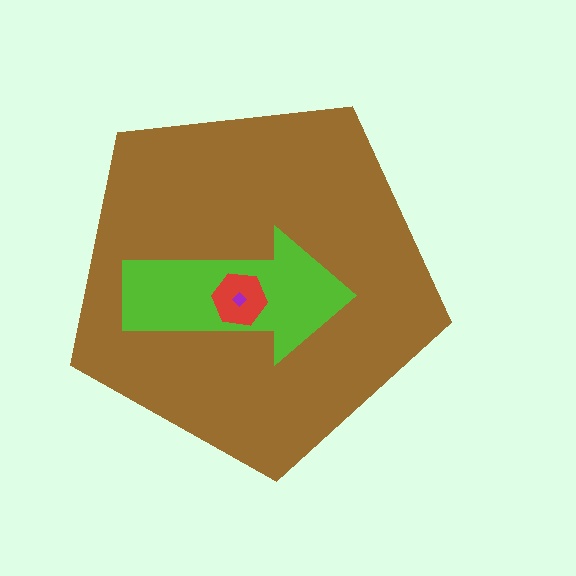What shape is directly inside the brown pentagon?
The lime arrow.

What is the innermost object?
The purple diamond.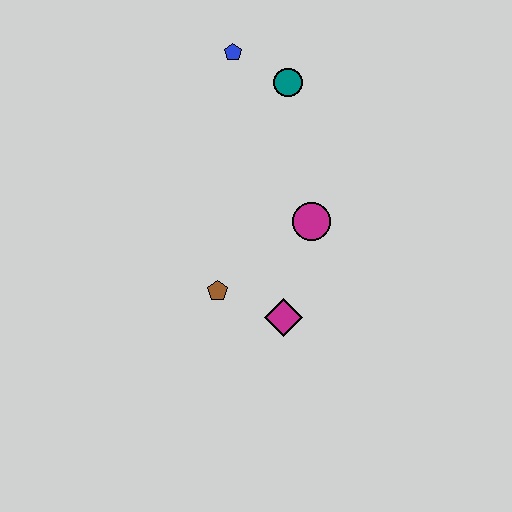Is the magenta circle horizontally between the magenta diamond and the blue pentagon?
No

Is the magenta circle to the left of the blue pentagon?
No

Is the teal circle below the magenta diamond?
No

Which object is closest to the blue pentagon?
The teal circle is closest to the blue pentagon.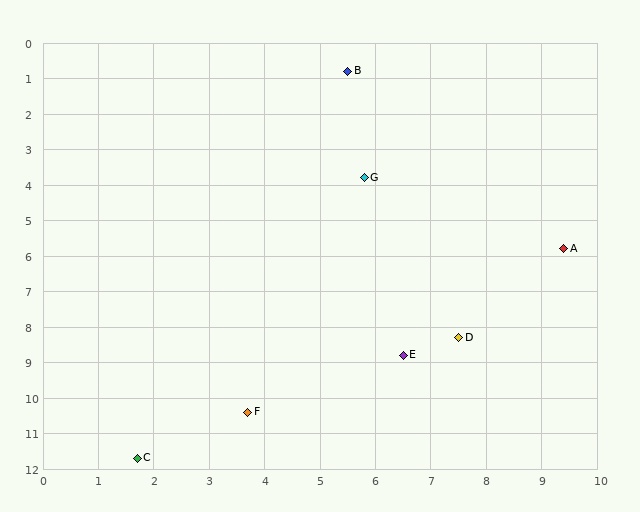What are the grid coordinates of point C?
Point C is at approximately (1.7, 11.7).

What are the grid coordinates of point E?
Point E is at approximately (6.5, 8.8).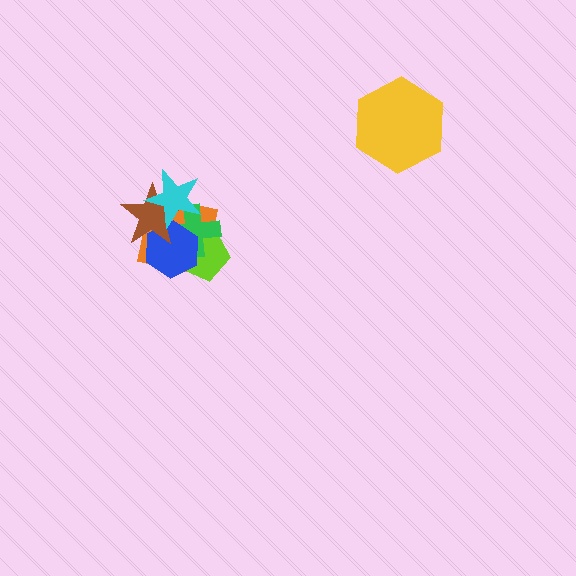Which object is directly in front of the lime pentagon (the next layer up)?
The green cross is directly in front of the lime pentagon.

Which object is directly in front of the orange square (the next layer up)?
The lime pentagon is directly in front of the orange square.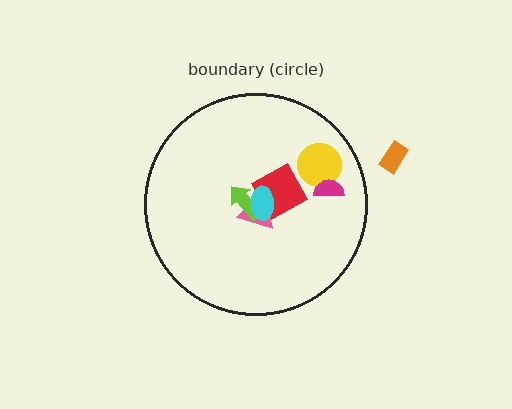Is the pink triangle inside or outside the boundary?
Inside.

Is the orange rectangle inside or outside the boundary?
Outside.